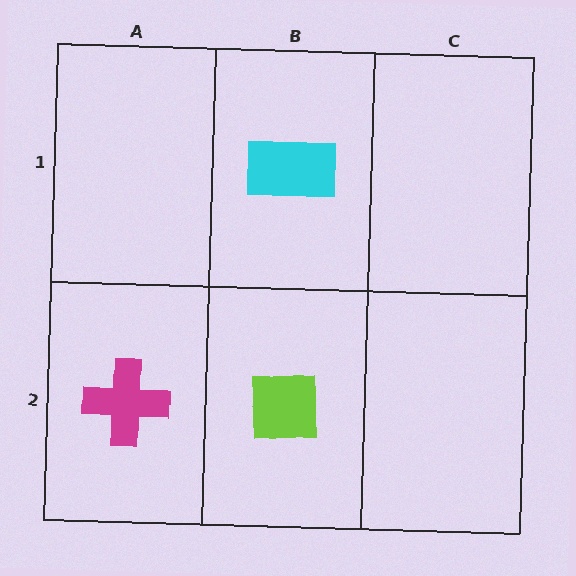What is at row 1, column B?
A cyan rectangle.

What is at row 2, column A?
A magenta cross.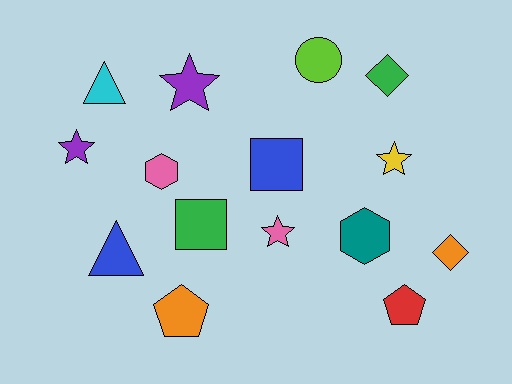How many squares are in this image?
There are 2 squares.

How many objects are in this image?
There are 15 objects.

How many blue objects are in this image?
There are 2 blue objects.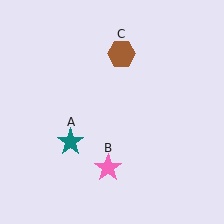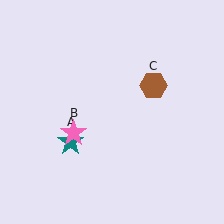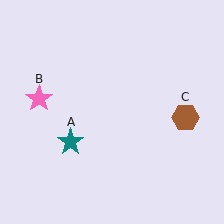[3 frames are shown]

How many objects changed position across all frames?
2 objects changed position: pink star (object B), brown hexagon (object C).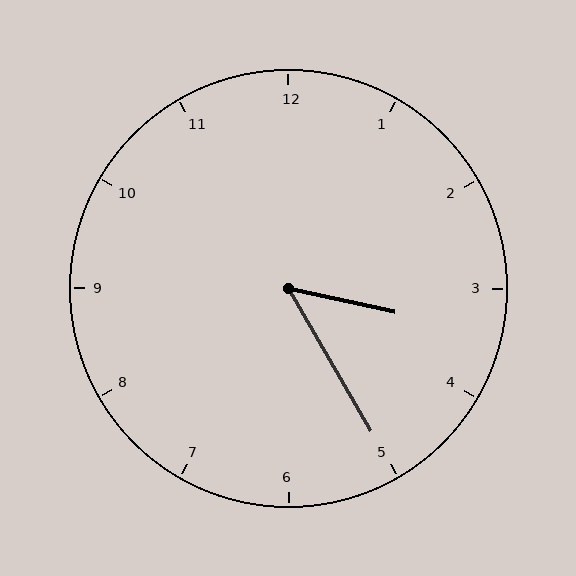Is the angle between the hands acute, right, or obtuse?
It is acute.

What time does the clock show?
3:25.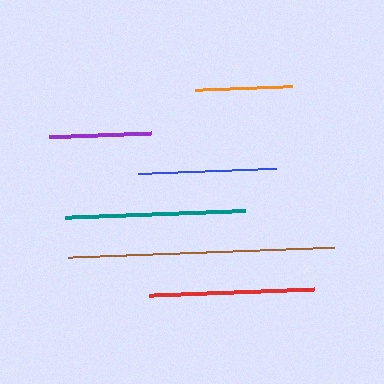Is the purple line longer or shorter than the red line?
The red line is longer than the purple line.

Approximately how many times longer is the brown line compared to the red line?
The brown line is approximately 1.6 times the length of the red line.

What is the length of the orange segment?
The orange segment is approximately 96 pixels long.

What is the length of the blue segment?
The blue segment is approximately 138 pixels long.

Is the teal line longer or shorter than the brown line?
The brown line is longer than the teal line.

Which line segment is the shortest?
The orange line is the shortest at approximately 96 pixels.